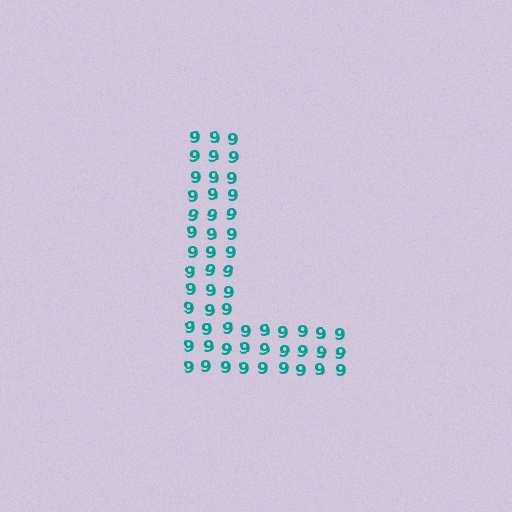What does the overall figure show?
The overall figure shows the letter L.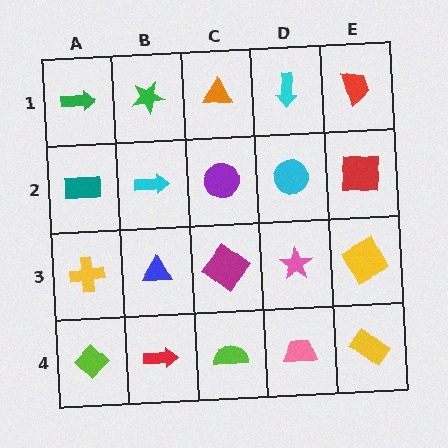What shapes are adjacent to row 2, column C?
An orange triangle (row 1, column C), a magenta diamond (row 3, column C), a cyan arrow (row 2, column B), a cyan circle (row 2, column D).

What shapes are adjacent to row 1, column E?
A red square (row 2, column E), a cyan arrow (row 1, column D).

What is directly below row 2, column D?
A pink star.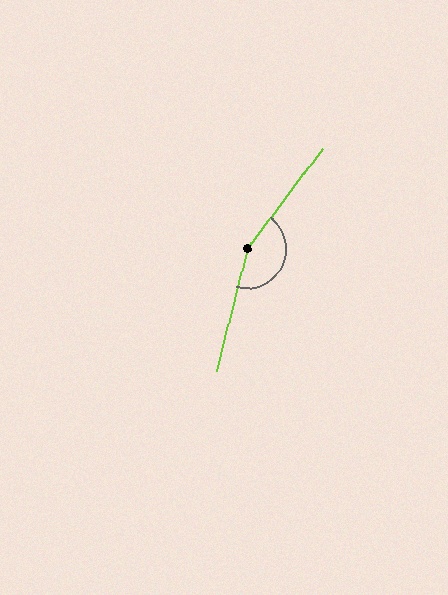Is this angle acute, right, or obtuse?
It is obtuse.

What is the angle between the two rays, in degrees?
Approximately 157 degrees.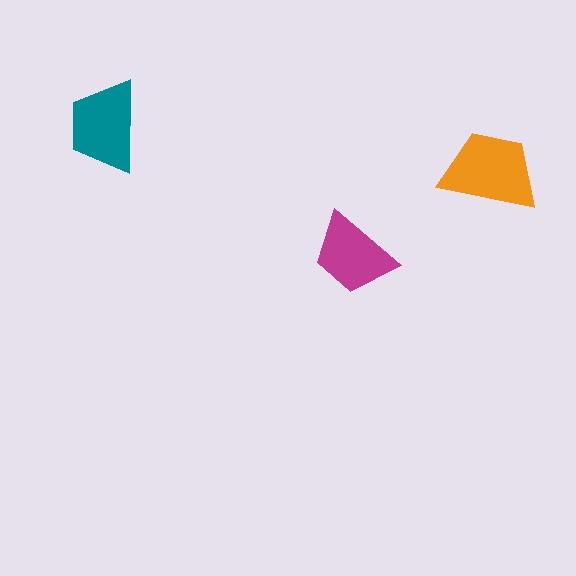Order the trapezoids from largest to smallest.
the orange one, the teal one, the magenta one.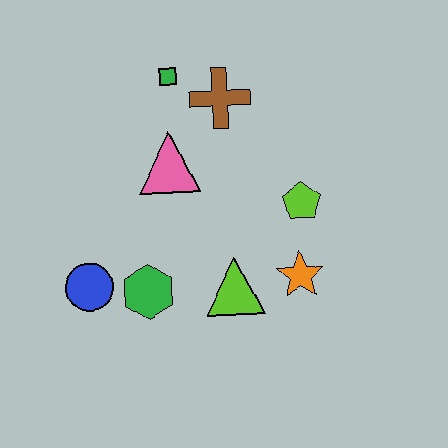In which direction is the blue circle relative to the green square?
The blue circle is below the green square.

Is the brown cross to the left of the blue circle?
No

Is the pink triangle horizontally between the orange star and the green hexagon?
Yes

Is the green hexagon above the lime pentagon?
No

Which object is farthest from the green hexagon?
The green square is farthest from the green hexagon.